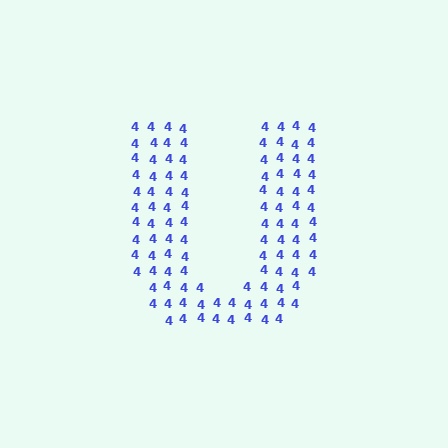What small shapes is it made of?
It is made of small digit 4's.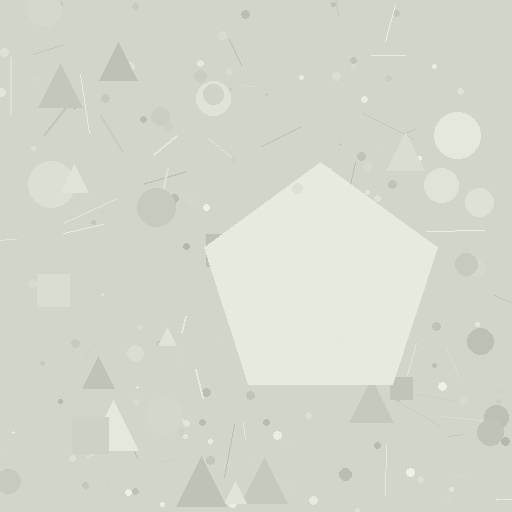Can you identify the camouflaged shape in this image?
The camouflaged shape is a pentagon.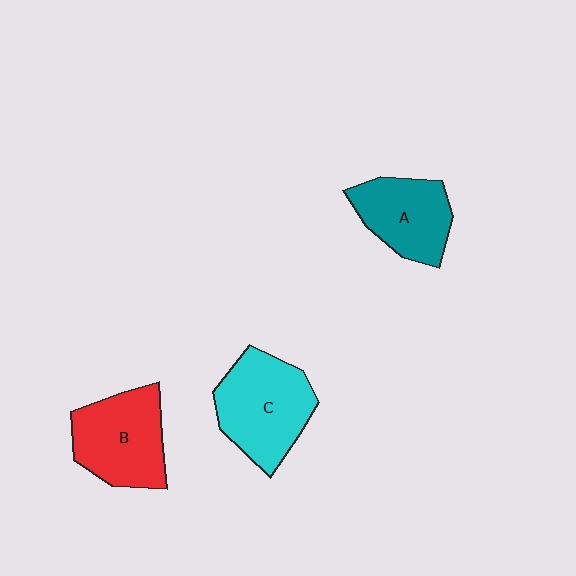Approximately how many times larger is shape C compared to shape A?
Approximately 1.3 times.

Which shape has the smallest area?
Shape A (teal).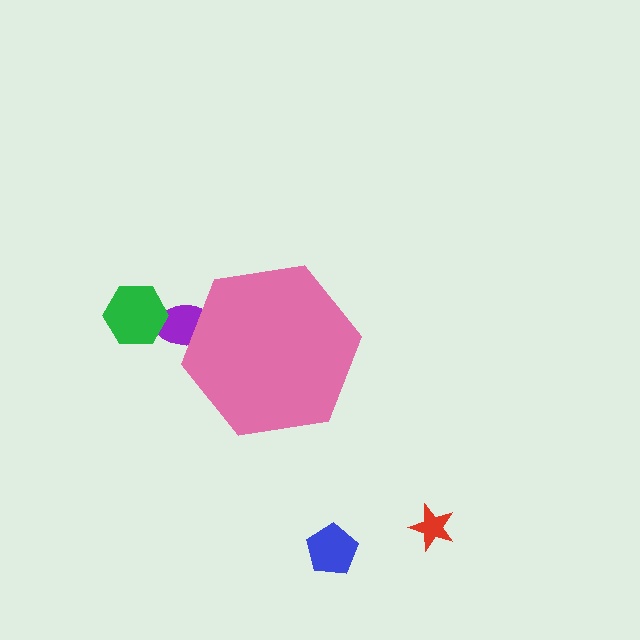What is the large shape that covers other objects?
A pink hexagon.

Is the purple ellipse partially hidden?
Yes, the purple ellipse is partially hidden behind the pink hexagon.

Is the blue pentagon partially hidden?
No, the blue pentagon is fully visible.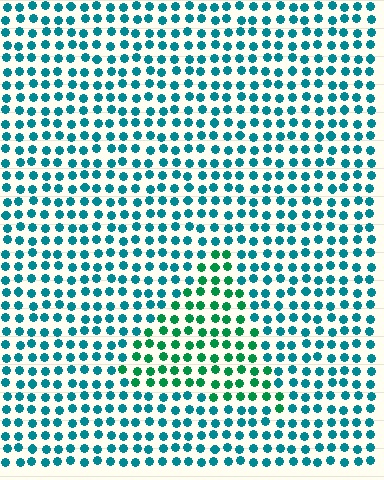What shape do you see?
I see a triangle.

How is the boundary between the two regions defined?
The boundary is defined purely by a slight shift in hue (about 36 degrees). Spacing, size, and orientation are identical on both sides.